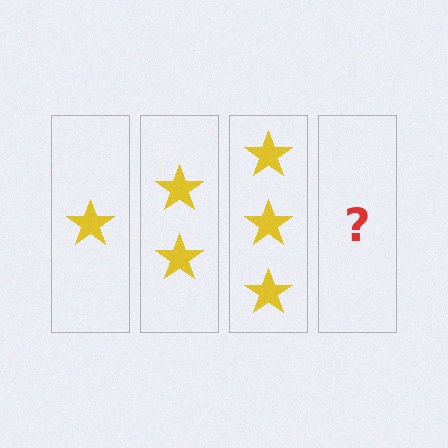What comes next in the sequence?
The next element should be 4 stars.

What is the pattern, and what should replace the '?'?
The pattern is that each step adds one more star. The '?' should be 4 stars.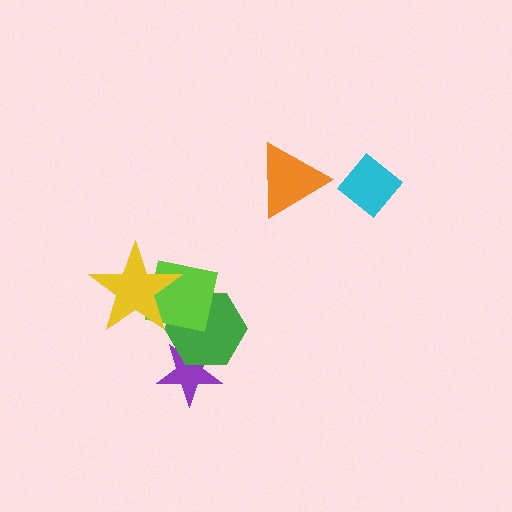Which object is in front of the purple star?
The green hexagon is in front of the purple star.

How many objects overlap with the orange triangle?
0 objects overlap with the orange triangle.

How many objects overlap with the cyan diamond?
0 objects overlap with the cyan diamond.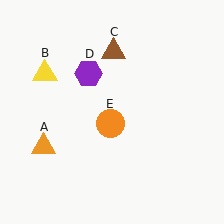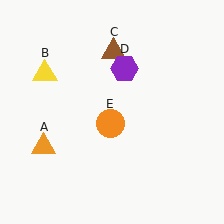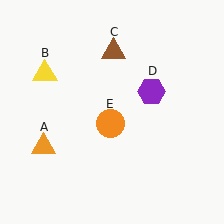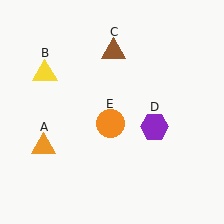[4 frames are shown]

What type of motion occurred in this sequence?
The purple hexagon (object D) rotated clockwise around the center of the scene.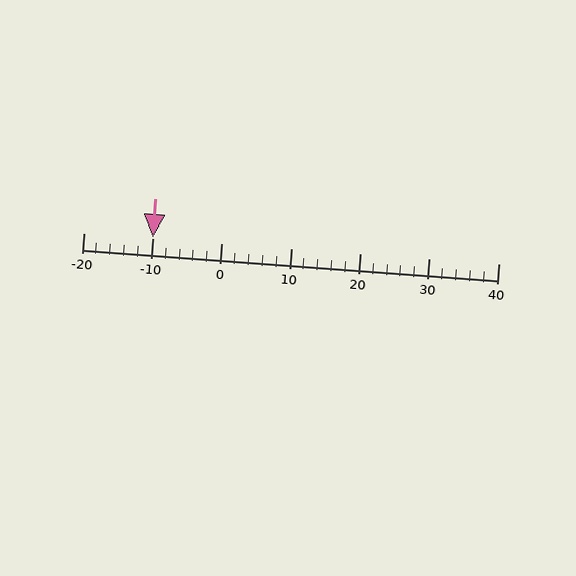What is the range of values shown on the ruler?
The ruler shows values from -20 to 40.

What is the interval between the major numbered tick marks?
The major tick marks are spaced 10 units apart.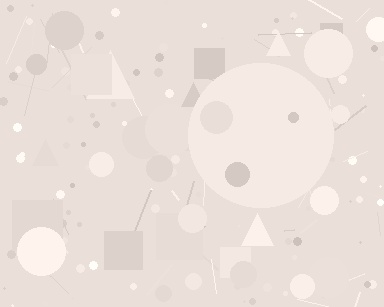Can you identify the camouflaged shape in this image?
The camouflaged shape is a circle.